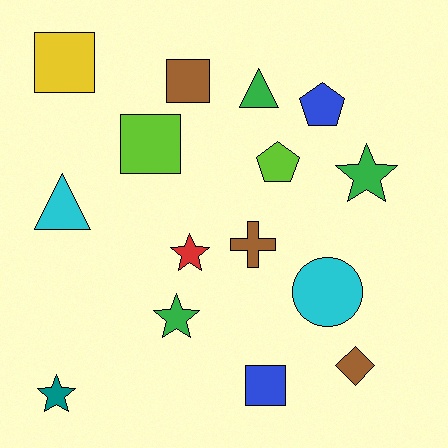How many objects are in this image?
There are 15 objects.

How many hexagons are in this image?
There are no hexagons.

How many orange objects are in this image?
There are no orange objects.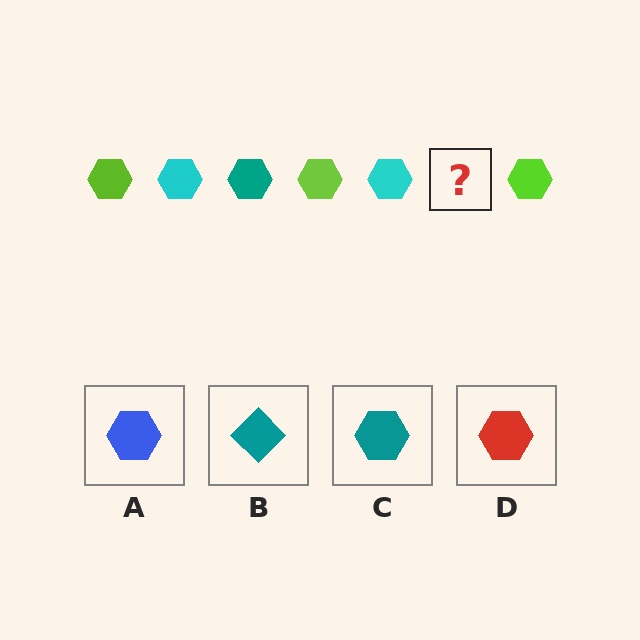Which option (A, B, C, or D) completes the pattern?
C.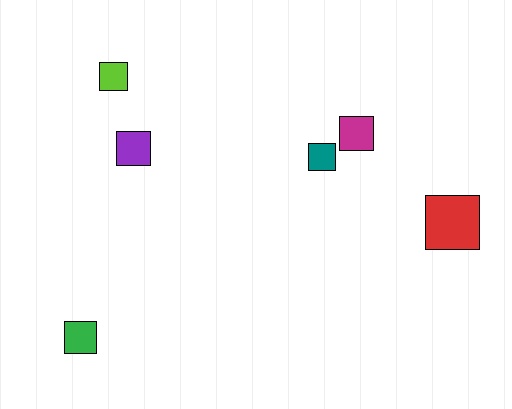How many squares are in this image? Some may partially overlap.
There are 6 squares.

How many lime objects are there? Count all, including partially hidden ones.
There is 1 lime object.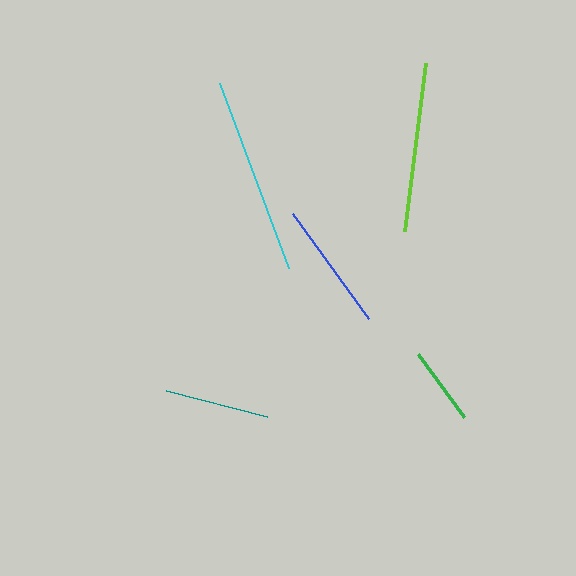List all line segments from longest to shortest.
From longest to shortest: cyan, lime, blue, teal, green.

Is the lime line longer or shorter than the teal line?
The lime line is longer than the teal line.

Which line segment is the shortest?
The green line is the shortest at approximately 78 pixels.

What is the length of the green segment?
The green segment is approximately 78 pixels long.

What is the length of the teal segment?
The teal segment is approximately 104 pixels long.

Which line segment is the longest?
The cyan line is the longest at approximately 197 pixels.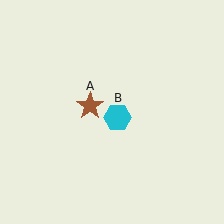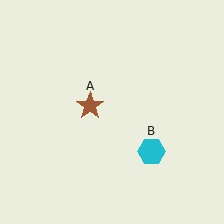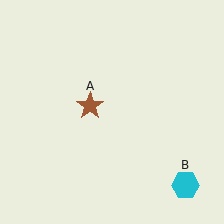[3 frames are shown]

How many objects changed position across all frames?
1 object changed position: cyan hexagon (object B).